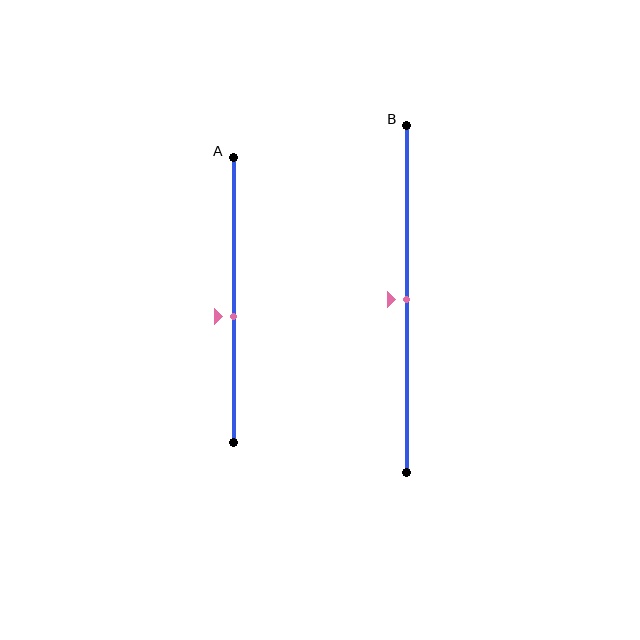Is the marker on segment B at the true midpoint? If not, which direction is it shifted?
Yes, the marker on segment B is at the true midpoint.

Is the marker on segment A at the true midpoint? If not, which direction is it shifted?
No, the marker on segment A is shifted downward by about 6% of the segment length.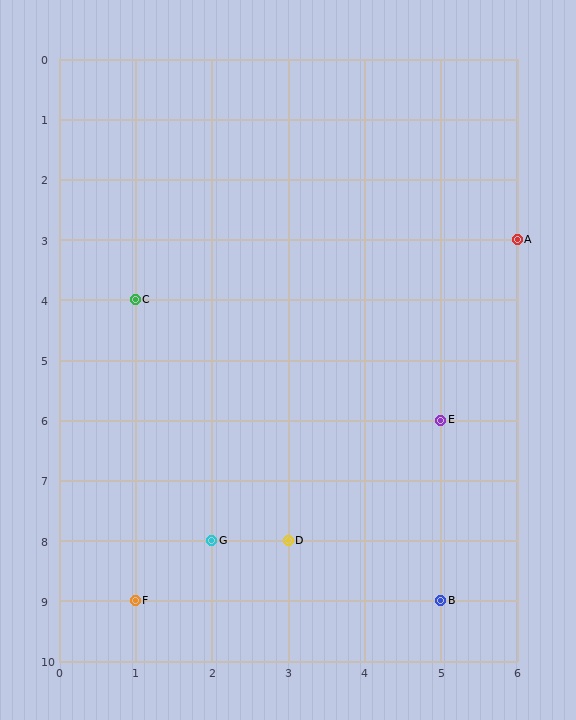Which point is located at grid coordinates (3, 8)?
Point D is at (3, 8).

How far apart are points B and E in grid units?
Points B and E are 3 rows apart.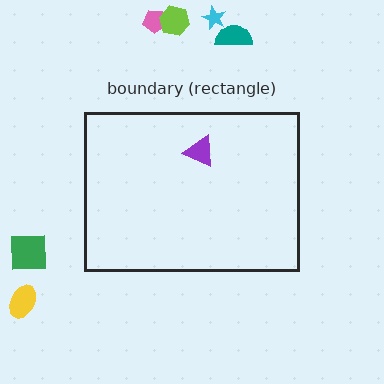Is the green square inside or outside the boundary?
Outside.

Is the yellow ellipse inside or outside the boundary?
Outside.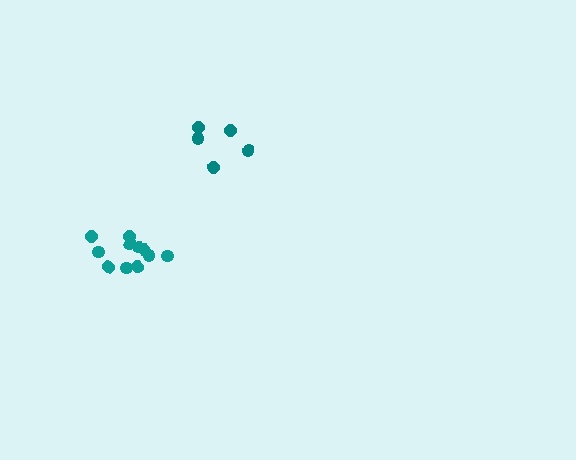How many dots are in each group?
Group 1: 5 dots, Group 2: 11 dots (16 total).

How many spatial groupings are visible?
There are 2 spatial groupings.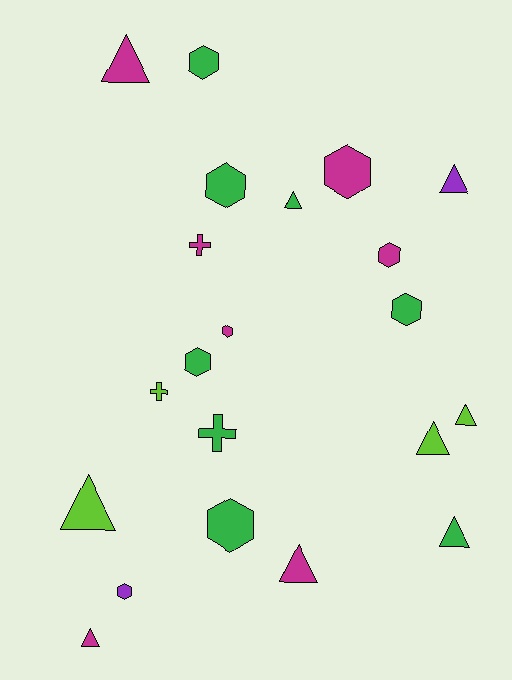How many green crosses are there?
There is 1 green cross.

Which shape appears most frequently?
Hexagon, with 9 objects.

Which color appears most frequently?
Green, with 8 objects.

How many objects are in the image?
There are 21 objects.